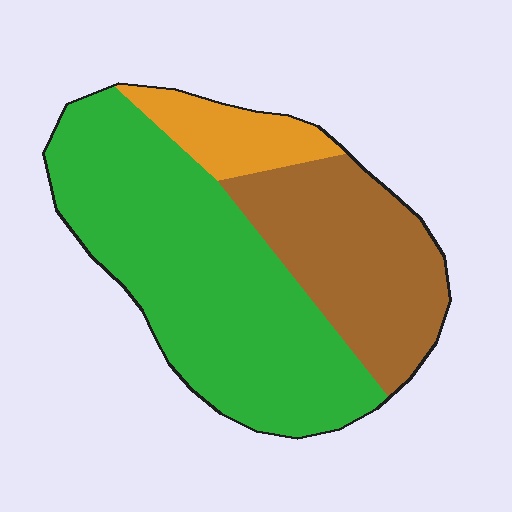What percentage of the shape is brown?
Brown covers around 30% of the shape.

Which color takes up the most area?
Green, at roughly 60%.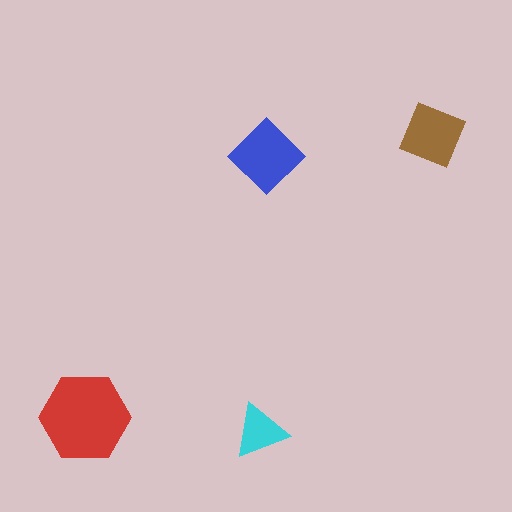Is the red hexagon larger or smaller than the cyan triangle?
Larger.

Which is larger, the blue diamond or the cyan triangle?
The blue diamond.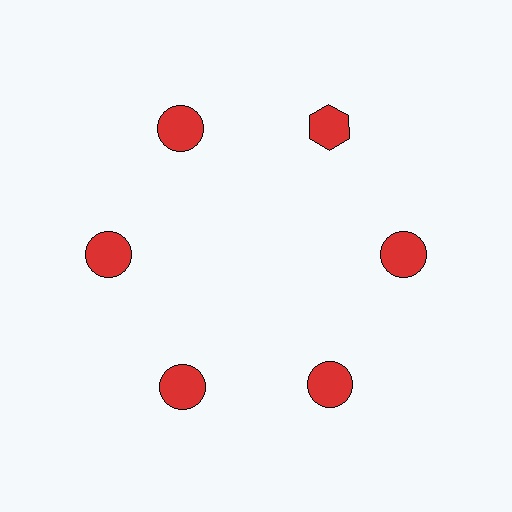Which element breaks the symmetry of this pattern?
The red hexagon at roughly the 1 o'clock position breaks the symmetry. All other shapes are red circles.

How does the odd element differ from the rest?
It has a different shape: hexagon instead of circle.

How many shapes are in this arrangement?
There are 6 shapes arranged in a ring pattern.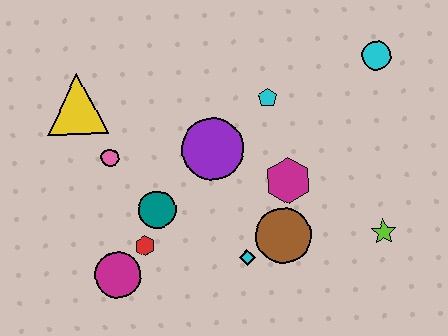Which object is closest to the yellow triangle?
The pink circle is closest to the yellow triangle.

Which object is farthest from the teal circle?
The cyan circle is farthest from the teal circle.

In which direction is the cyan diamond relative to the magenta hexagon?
The cyan diamond is below the magenta hexagon.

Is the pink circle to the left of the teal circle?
Yes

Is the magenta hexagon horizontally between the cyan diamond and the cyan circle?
Yes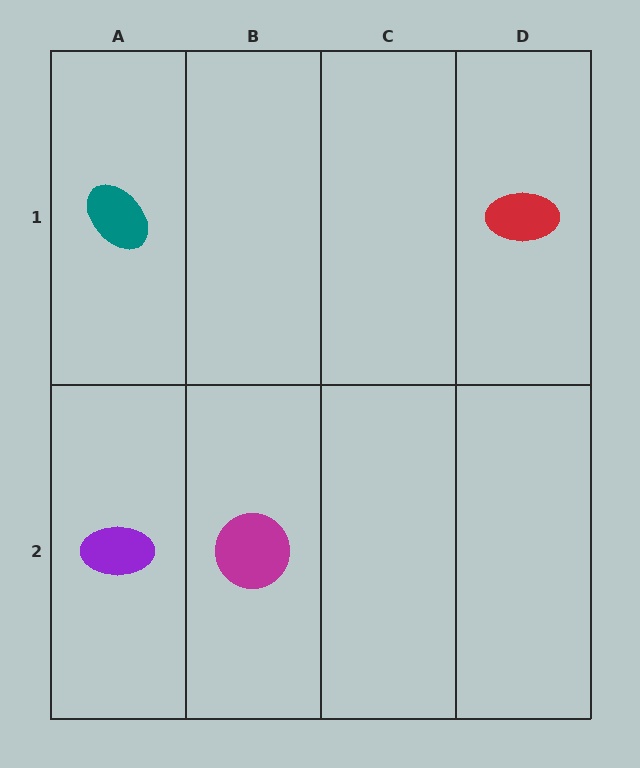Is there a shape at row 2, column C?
No, that cell is empty.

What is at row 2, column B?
A magenta circle.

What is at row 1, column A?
A teal ellipse.